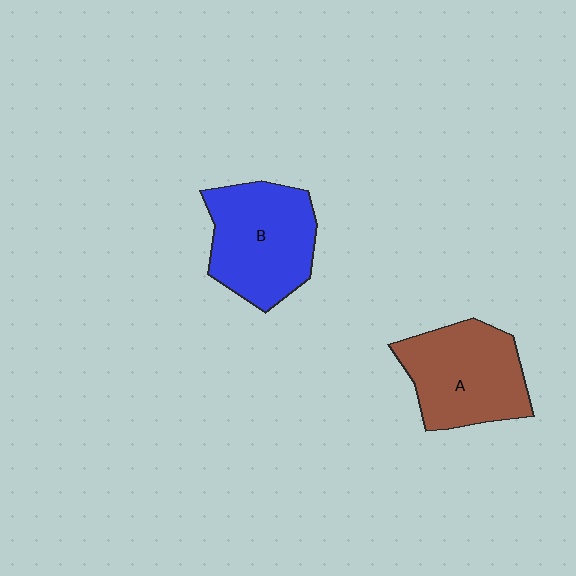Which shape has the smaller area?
Shape A (brown).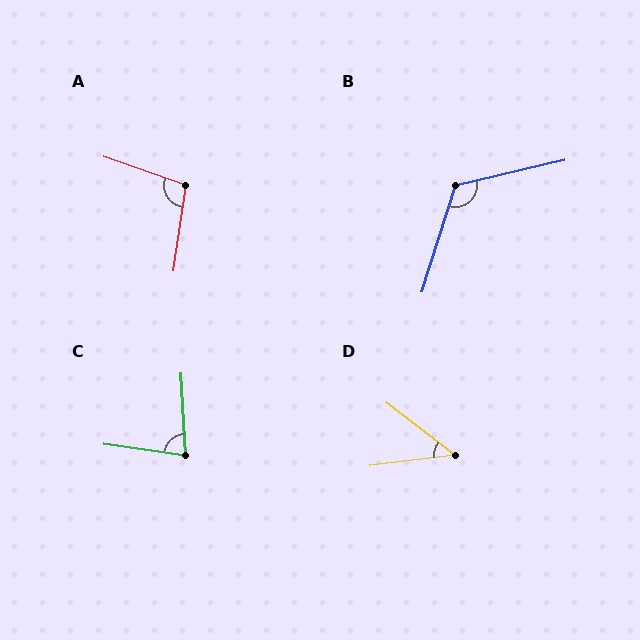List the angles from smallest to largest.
D (45°), C (79°), A (102°), B (121°).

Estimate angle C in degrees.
Approximately 79 degrees.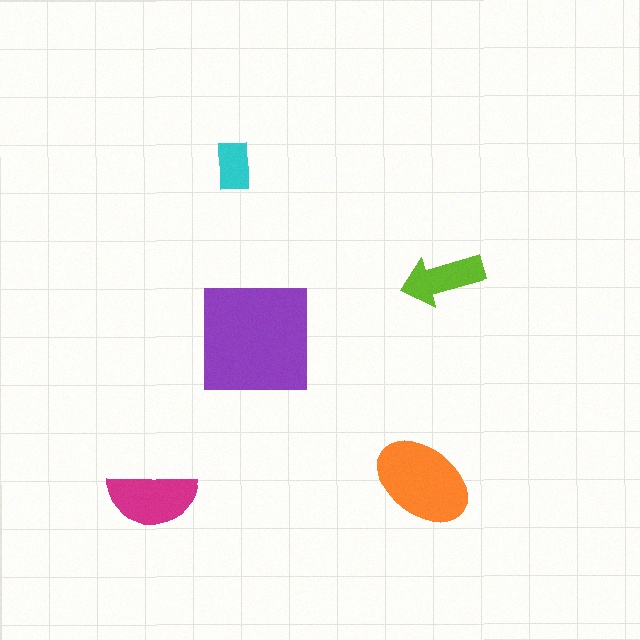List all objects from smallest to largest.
The cyan rectangle, the lime arrow, the magenta semicircle, the orange ellipse, the purple square.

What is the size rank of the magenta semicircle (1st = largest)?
3rd.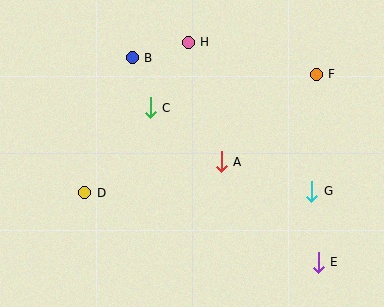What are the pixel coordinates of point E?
Point E is at (318, 262).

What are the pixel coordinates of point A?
Point A is at (221, 162).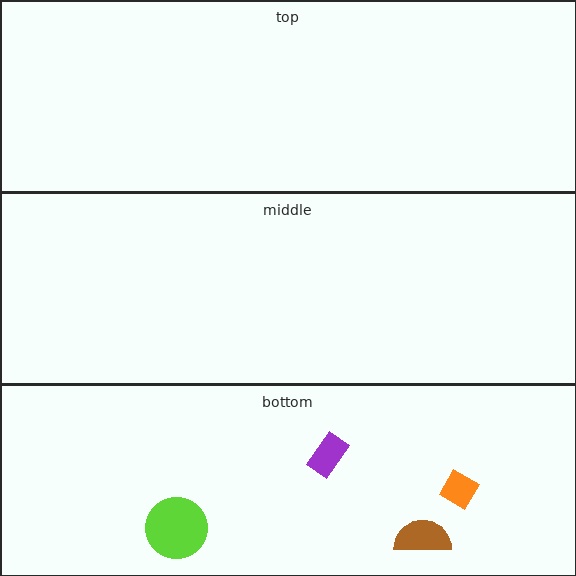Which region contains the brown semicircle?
The bottom region.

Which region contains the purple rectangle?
The bottom region.